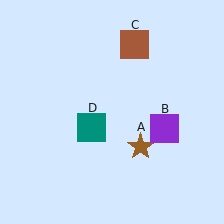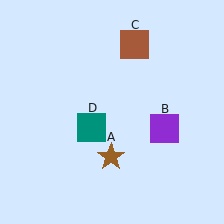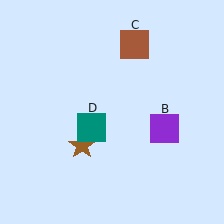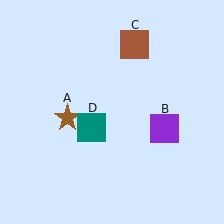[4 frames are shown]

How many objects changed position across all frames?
1 object changed position: brown star (object A).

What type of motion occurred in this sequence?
The brown star (object A) rotated clockwise around the center of the scene.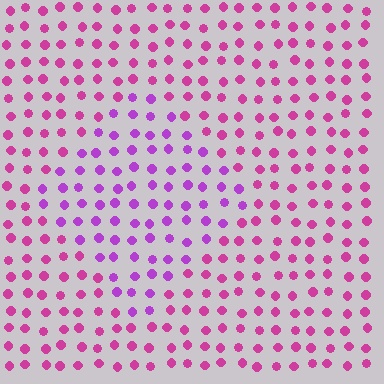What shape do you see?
I see a diamond.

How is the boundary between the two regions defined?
The boundary is defined purely by a slight shift in hue (about 31 degrees). Spacing, size, and orientation are identical on both sides.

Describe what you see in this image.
The image is filled with small magenta elements in a uniform arrangement. A diamond-shaped region is visible where the elements are tinted to a slightly different hue, forming a subtle color boundary.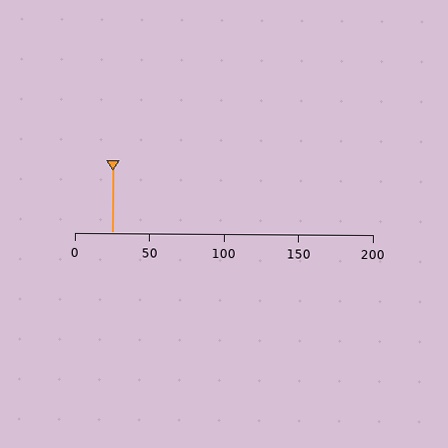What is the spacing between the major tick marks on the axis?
The major ticks are spaced 50 apart.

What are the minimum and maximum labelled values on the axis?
The axis runs from 0 to 200.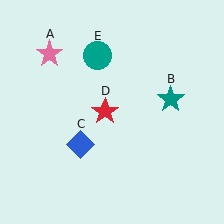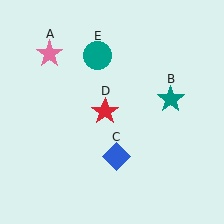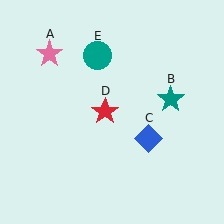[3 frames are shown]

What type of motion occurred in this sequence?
The blue diamond (object C) rotated counterclockwise around the center of the scene.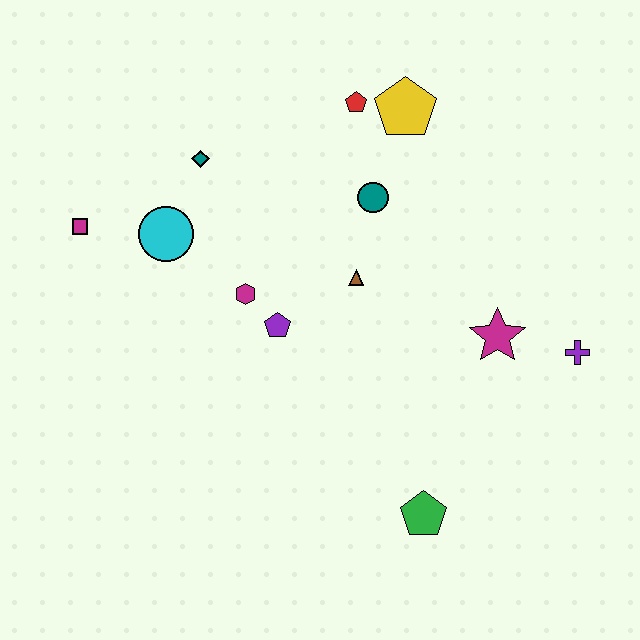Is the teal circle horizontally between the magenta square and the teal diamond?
No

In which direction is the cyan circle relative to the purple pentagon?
The cyan circle is to the left of the purple pentagon.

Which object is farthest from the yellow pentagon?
The green pentagon is farthest from the yellow pentagon.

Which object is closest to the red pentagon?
The yellow pentagon is closest to the red pentagon.